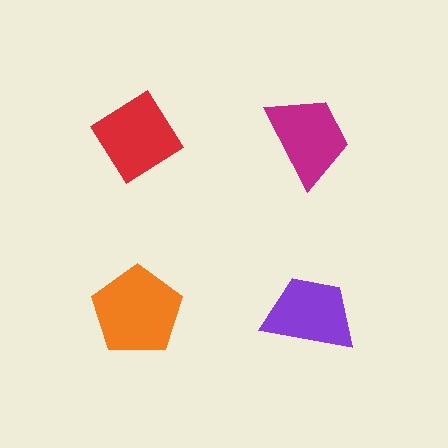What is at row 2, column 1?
An orange pentagon.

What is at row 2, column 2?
A purple trapezoid.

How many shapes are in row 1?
2 shapes.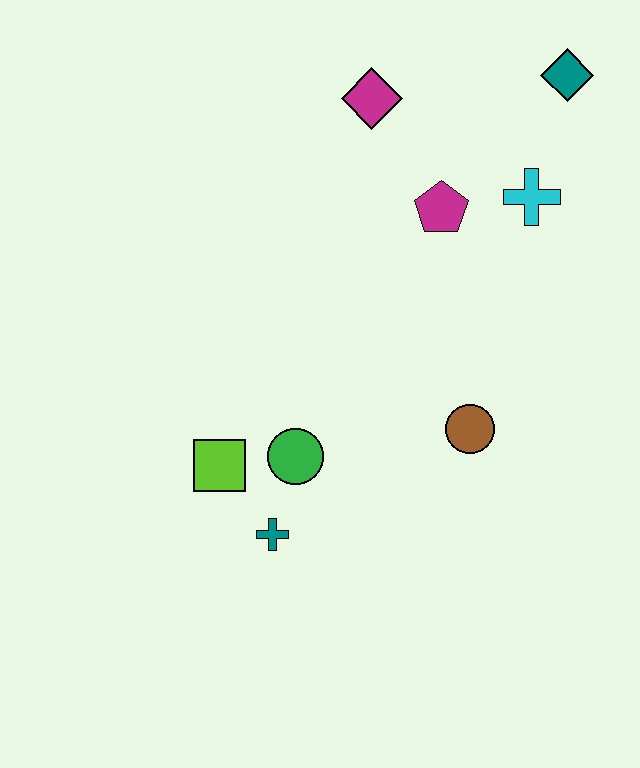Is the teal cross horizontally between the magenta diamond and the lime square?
Yes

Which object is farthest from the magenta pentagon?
The teal cross is farthest from the magenta pentagon.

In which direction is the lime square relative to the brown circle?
The lime square is to the left of the brown circle.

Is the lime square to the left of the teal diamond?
Yes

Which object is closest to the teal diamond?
The cyan cross is closest to the teal diamond.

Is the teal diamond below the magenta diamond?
No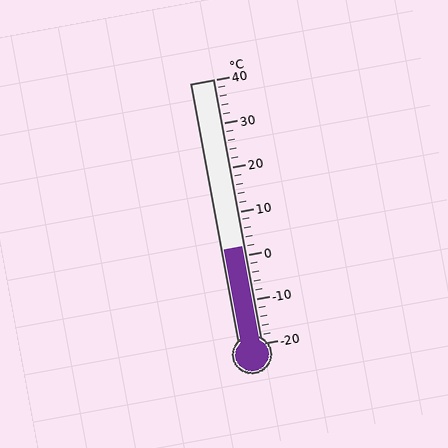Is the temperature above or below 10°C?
The temperature is below 10°C.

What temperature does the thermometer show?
The thermometer shows approximately 2°C.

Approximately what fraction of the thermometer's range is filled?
The thermometer is filled to approximately 35% of its range.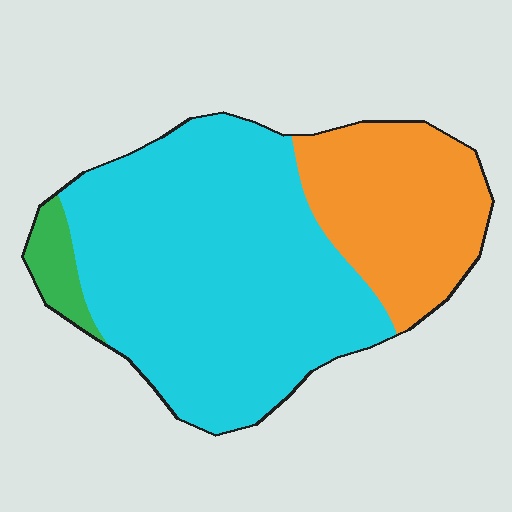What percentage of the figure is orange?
Orange covers about 30% of the figure.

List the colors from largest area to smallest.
From largest to smallest: cyan, orange, green.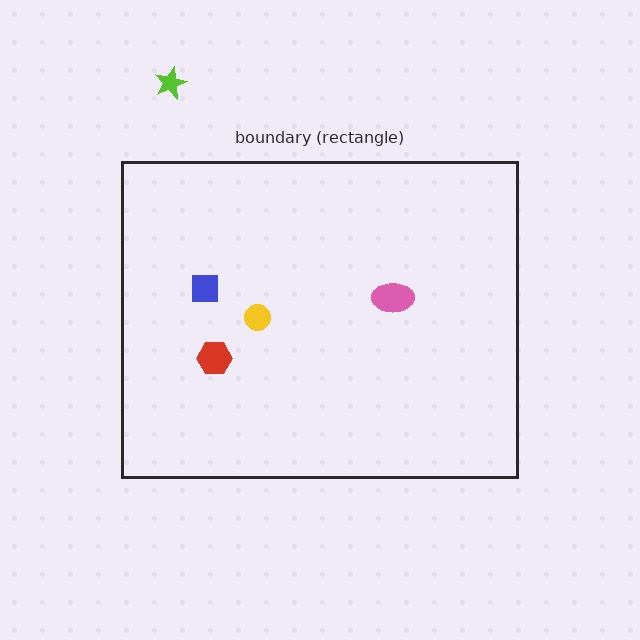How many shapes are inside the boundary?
4 inside, 1 outside.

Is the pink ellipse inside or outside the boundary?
Inside.